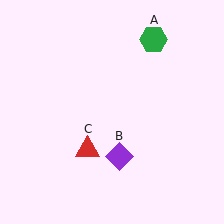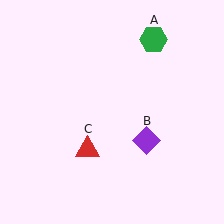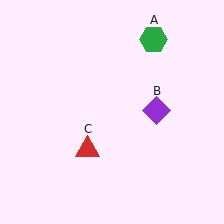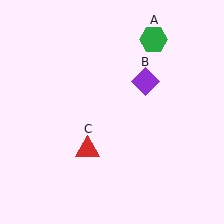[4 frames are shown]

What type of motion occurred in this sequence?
The purple diamond (object B) rotated counterclockwise around the center of the scene.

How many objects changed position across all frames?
1 object changed position: purple diamond (object B).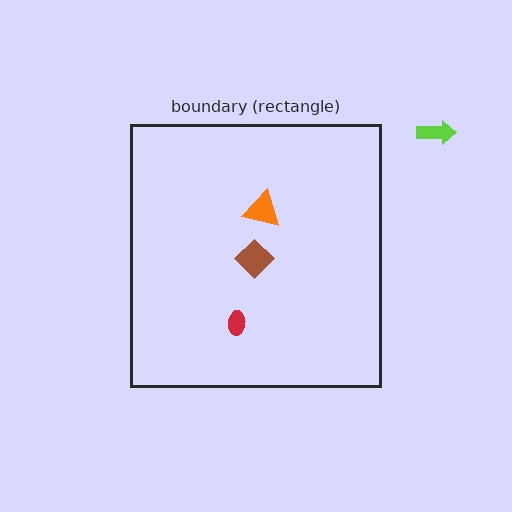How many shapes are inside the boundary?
3 inside, 1 outside.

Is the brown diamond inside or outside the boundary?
Inside.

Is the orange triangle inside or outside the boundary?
Inside.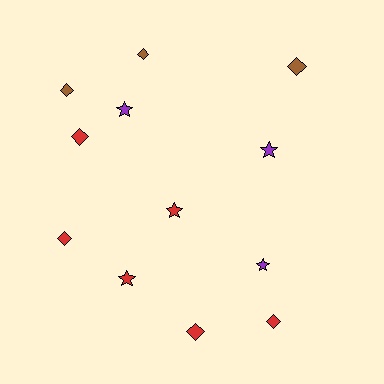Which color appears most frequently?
Red, with 6 objects.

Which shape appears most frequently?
Diamond, with 7 objects.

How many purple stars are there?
There are 3 purple stars.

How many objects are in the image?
There are 12 objects.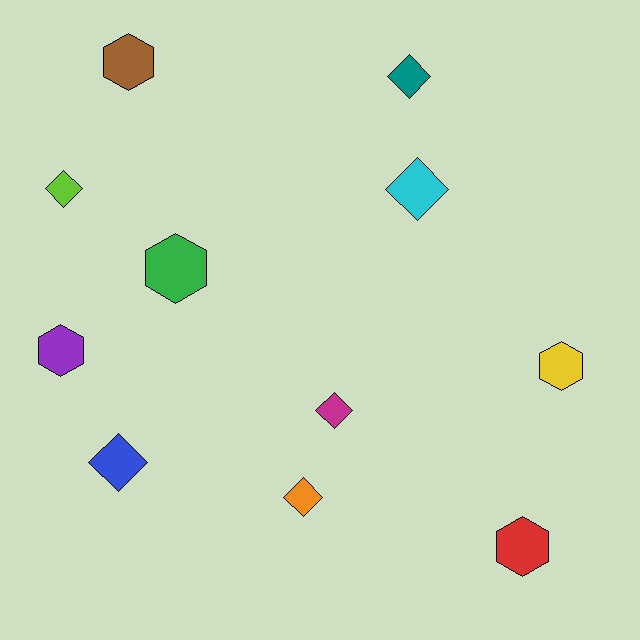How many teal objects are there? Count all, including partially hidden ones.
There is 1 teal object.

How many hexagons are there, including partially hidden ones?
There are 5 hexagons.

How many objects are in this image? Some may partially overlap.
There are 11 objects.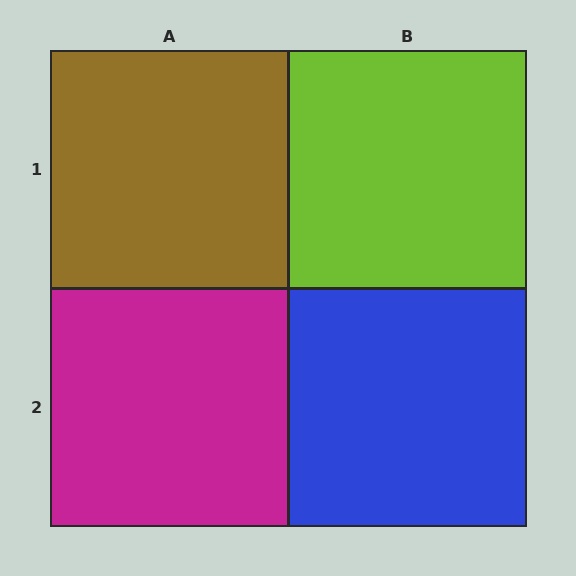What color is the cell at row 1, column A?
Brown.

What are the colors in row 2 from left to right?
Magenta, blue.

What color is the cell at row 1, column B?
Lime.